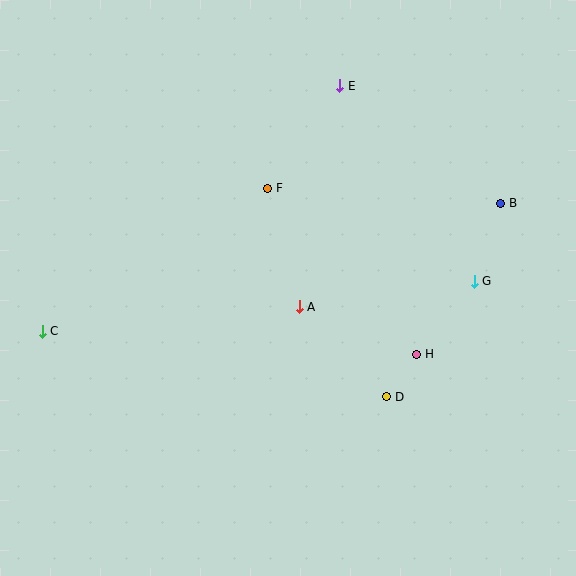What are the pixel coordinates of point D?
Point D is at (387, 397).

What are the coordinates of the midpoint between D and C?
The midpoint between D and C is at (214, 364).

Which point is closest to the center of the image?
Point A at (299, 307) is closest to the center.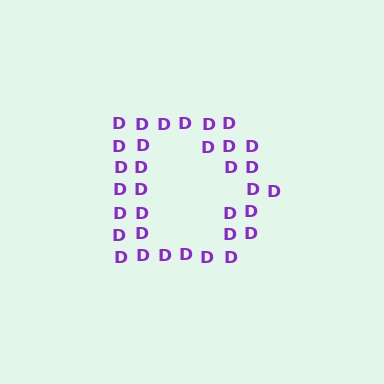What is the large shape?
The large shape is the letter D.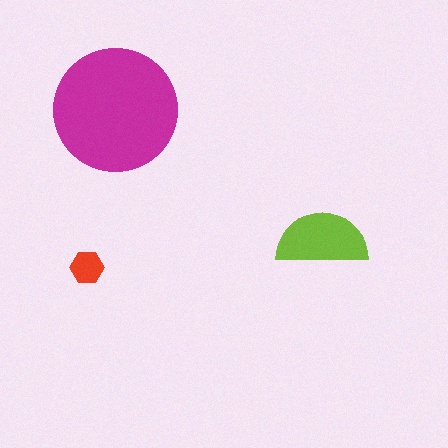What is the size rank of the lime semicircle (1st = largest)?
2nd.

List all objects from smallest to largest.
The red hexagon, the lime semicircle, the magenta circle.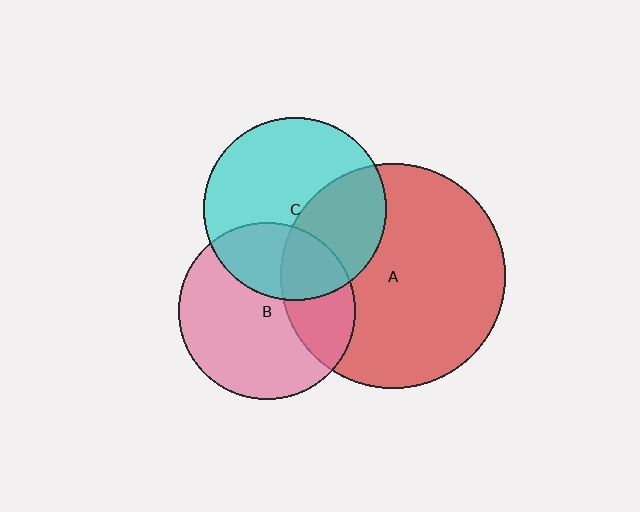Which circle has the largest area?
Circle A (red).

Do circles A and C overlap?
Yes.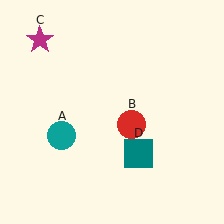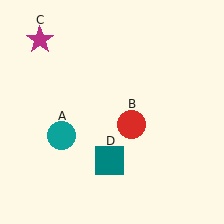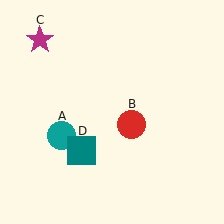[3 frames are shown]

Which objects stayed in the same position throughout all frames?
Teal circle (object A) and red circle (object B) and magenta star (object C) remained stationary.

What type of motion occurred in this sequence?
The teal square (object D) rotated clockwise around the center of the scene.